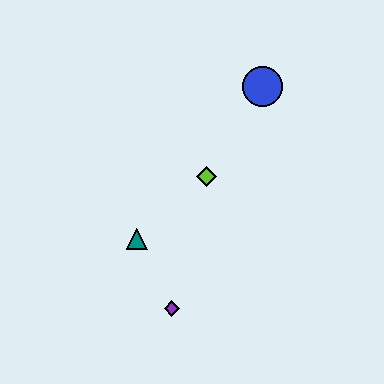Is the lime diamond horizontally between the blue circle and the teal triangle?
Yes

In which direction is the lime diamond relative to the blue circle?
The lime diamond is below the blue circle.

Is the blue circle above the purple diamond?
Yes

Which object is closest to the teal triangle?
The purple diamond is closest to the teal triangle.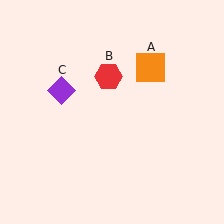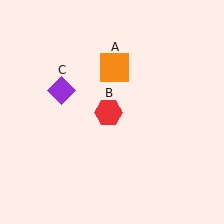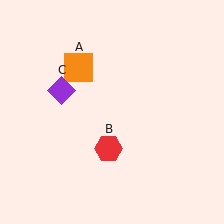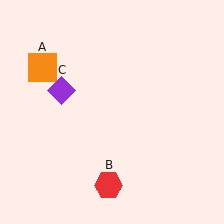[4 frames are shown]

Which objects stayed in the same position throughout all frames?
Purple diamond (object C) remained stationary.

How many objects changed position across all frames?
2 objects changed position: orange square (object A), red hexagon (object B).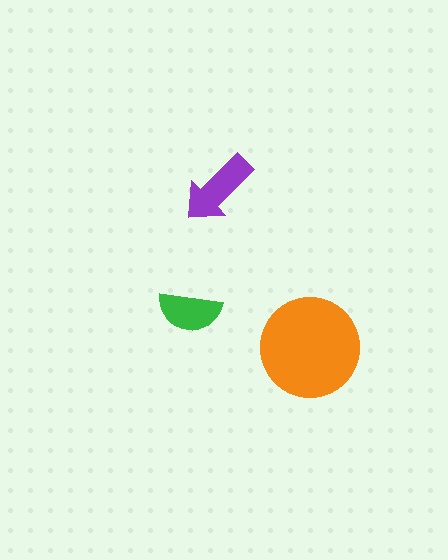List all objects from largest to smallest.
The orange circle, the purple arrow, the green semicircle.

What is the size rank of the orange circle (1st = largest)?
1st.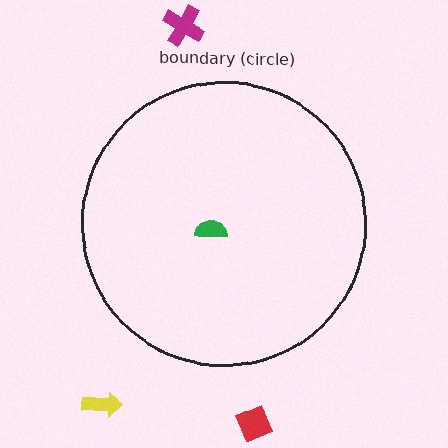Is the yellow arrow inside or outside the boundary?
Outside.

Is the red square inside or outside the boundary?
Outside.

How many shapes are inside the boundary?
1 inside, 3 outside.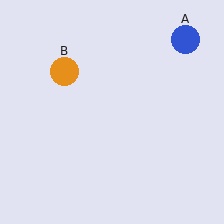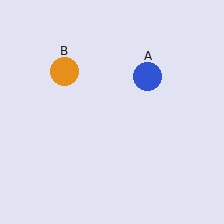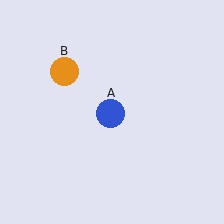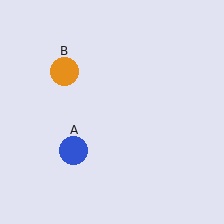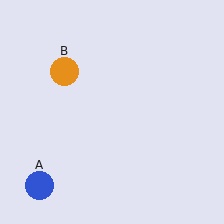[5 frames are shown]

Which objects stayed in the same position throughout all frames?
Orange circle (object B) remained stationary.